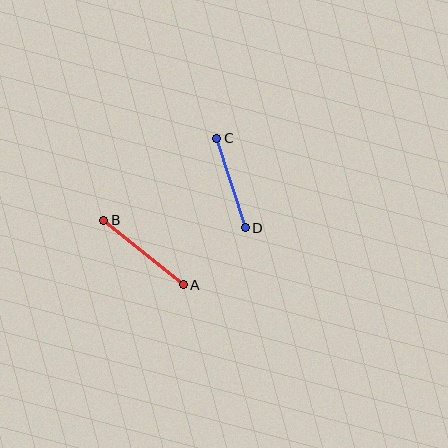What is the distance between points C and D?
The distance is approximately 94 pixels.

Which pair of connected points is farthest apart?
Points A and B are farthest apart.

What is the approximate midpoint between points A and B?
The midpoint is at approximately (143, 252) pixels.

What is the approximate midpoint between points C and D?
The midpoint is at approximately (231, 183) pixels.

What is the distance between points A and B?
The distance is approximately 103 pixels.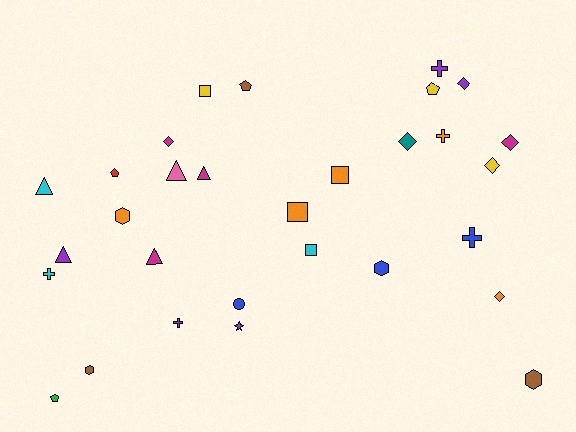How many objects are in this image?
There are 30 objects.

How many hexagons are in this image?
There are 4 hexagons.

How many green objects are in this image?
There is 1 green object.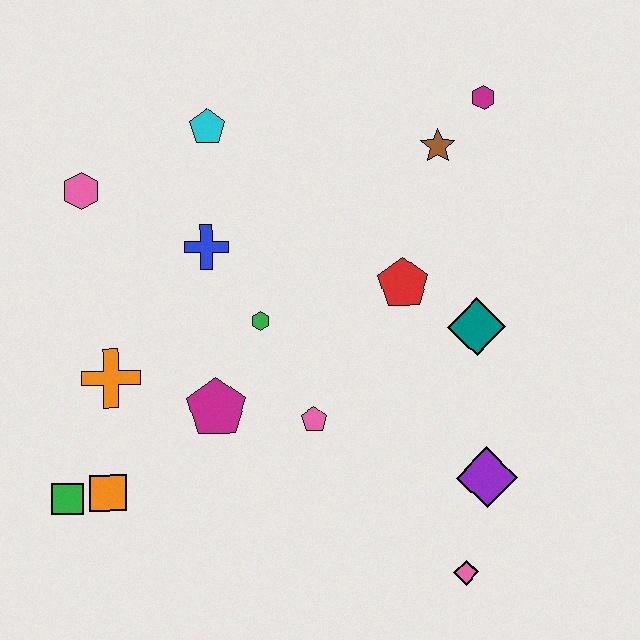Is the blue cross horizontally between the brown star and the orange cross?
Yes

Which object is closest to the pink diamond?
The purple diamond is closest to the pink diamond.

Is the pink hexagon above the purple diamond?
Yes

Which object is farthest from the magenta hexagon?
The green square is farthest from the magenta hexagon.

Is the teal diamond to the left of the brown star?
No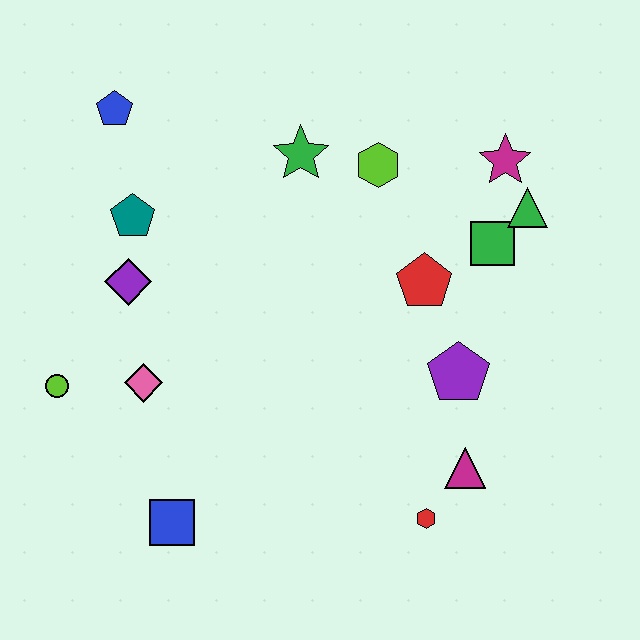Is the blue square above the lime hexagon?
No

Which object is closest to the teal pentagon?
The purple diamond is closest to the teal pentagon.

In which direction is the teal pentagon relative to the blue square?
The teal pentagon is above the blue square.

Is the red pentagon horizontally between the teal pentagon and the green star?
No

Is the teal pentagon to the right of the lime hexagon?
No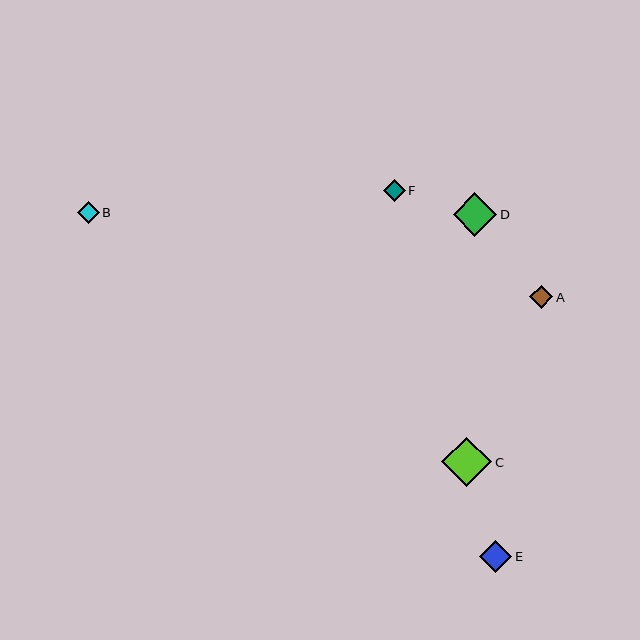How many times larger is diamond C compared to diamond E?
Diamond C is approximately 1.6 times the size of diamond E.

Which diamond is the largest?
Diamond C is the largest with a size of approximately 50 pixels.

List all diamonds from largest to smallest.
From largest to smallest: C, D, E, A, B, F.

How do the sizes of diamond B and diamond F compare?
Diamond B and diamond F are approximately the same size.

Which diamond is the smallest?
Diamond F is the smallest with a size of approximately 22 pixels.